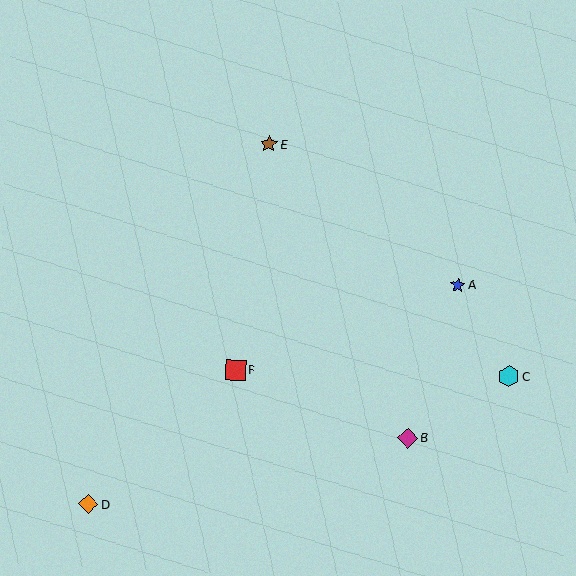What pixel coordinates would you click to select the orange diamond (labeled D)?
Click at (88, 504) to select the orange diamond D.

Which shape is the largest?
The cyan hexagon (labeled C) is the largest.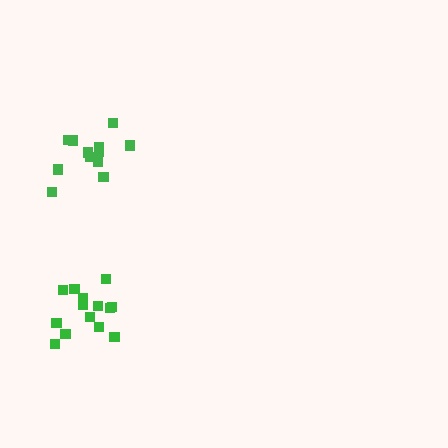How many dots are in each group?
Group 1: 12 dots, Group 2: 14 dots (26 total).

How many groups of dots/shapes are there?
There are 2 groups.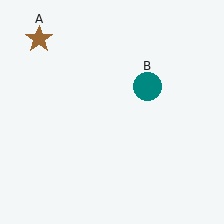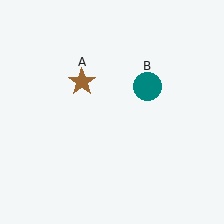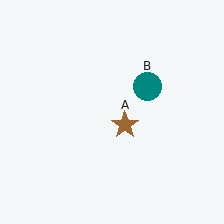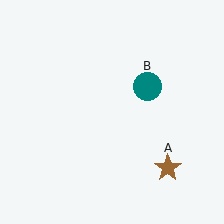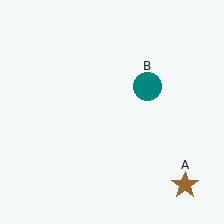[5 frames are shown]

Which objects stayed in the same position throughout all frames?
Teal circle (object B) remained stationary.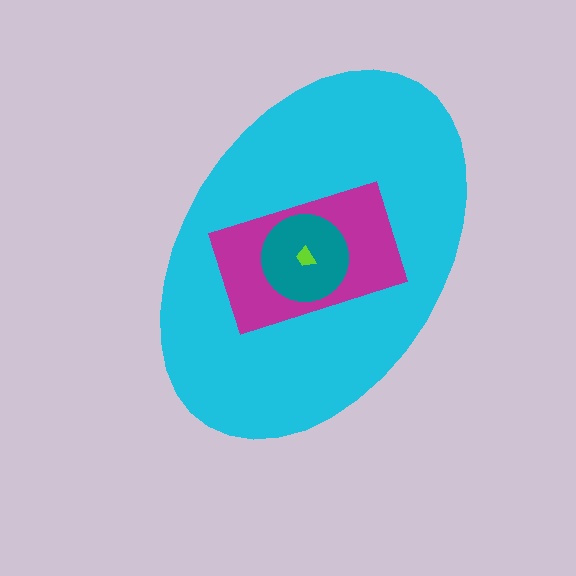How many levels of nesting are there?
4.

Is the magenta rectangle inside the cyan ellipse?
Yes.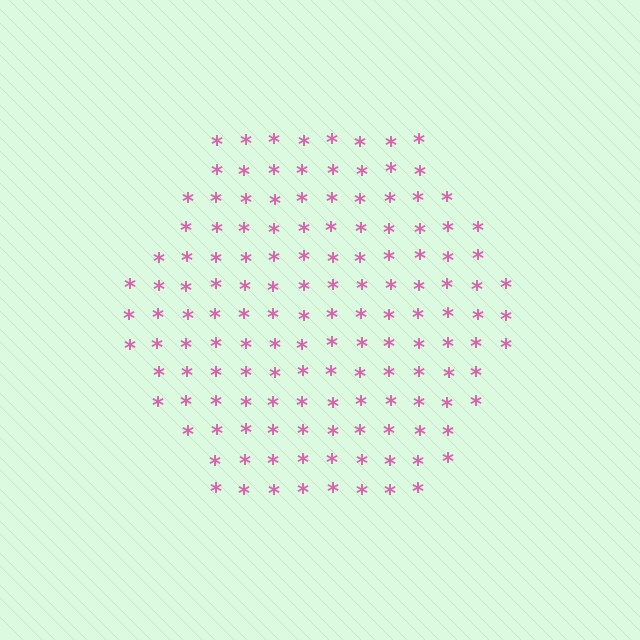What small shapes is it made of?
It is made of small asterisks.